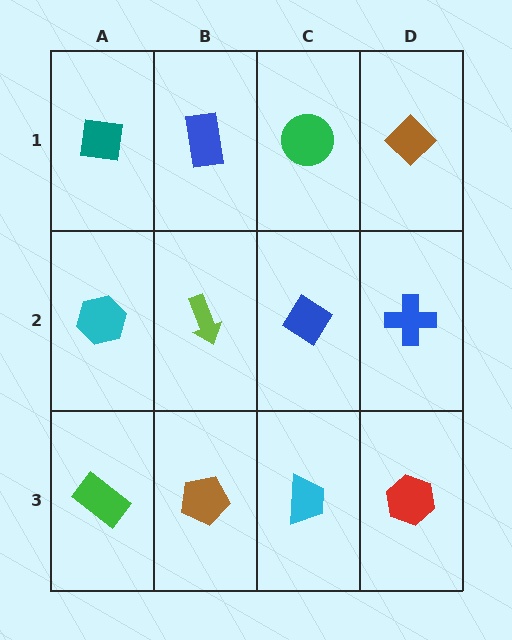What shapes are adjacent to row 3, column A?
A cyan hexagon (row 2, column A), a brown pentagon (row 3, column B).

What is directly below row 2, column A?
A green rectangle.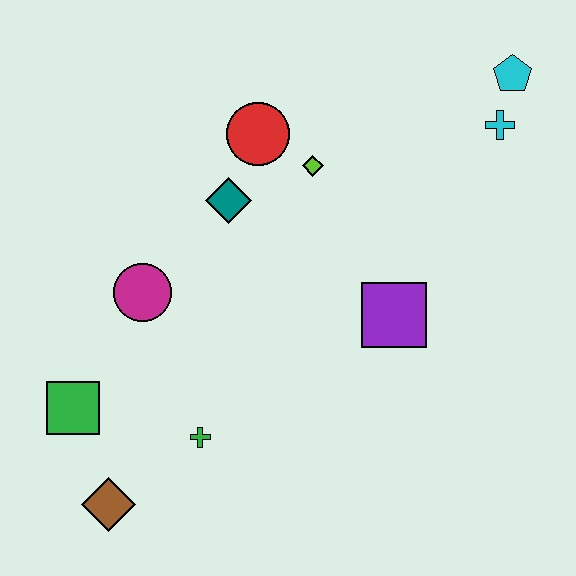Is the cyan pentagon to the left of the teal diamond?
No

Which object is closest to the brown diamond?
The green square is closest to the brown diamond.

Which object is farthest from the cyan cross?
The brown diamond is farthest from the cyan cross.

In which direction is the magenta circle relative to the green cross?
The magenta circle is above the green cross.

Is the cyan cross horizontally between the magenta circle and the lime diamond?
No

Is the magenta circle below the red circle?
Yes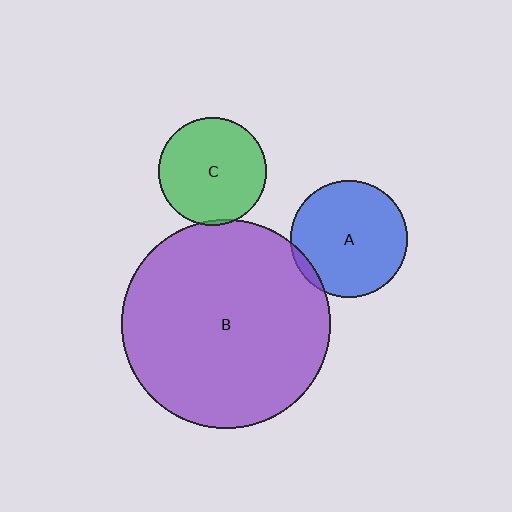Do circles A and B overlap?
Yes.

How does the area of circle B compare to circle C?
Approximately 3.7 times.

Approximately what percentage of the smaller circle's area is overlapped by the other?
Approximately 5%.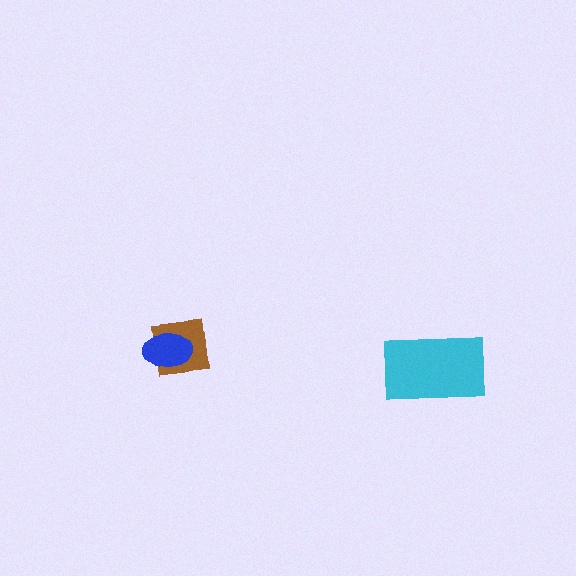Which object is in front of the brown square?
The blue ellipse is in front of the brown square.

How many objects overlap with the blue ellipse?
1 object overlaps with the blue ellipse.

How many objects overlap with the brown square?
1 object overlaps with the brown square.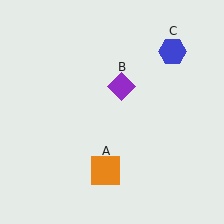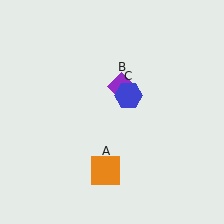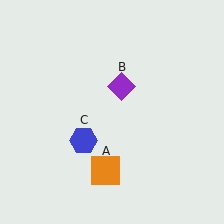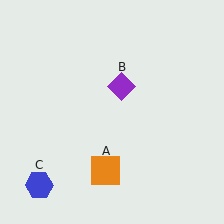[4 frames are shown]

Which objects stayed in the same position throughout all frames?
Orange square (object A) and purple diamond (object B) remained stationary.